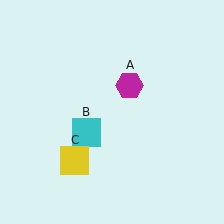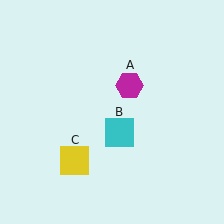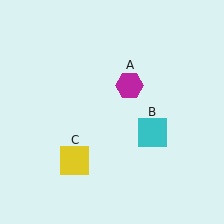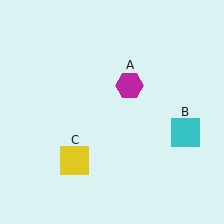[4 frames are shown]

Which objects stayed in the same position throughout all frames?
Magenta hexagon (object A) and yellow square (object C) remained stationary.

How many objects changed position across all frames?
1 object changed position: cyan square (object B).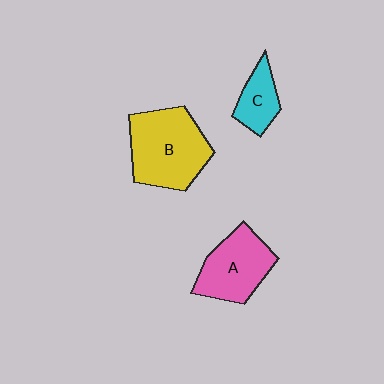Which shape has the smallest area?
Shape C (cyan).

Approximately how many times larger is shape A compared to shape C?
Approximately 1.8 times.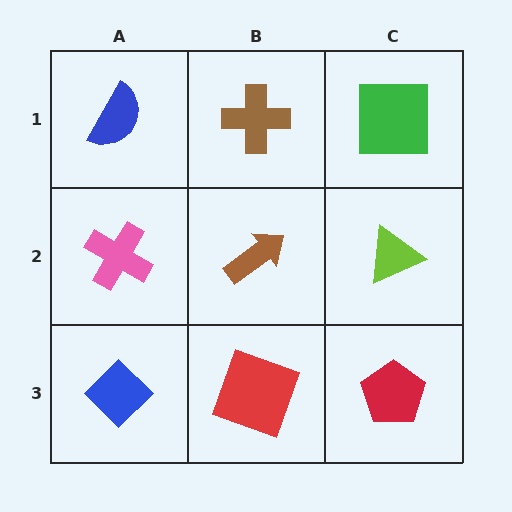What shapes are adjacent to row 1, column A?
A pink cross (row 2, column A), a brown cross (row 1, column B).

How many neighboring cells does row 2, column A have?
3.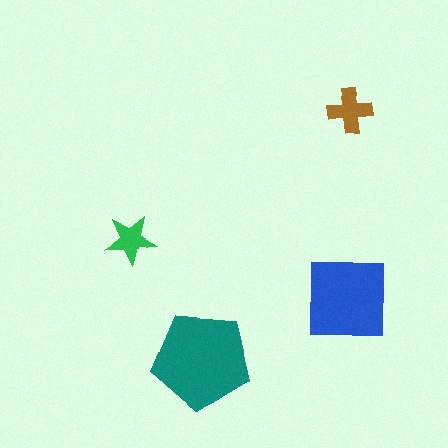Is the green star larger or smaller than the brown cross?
Smaller.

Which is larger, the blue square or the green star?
The blue square.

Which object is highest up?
The brown cross is topmost.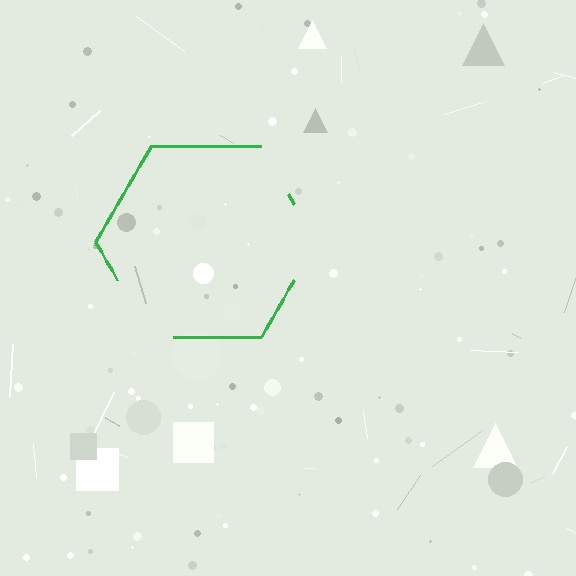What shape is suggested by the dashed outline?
The dashed outline suggests a hexagon.